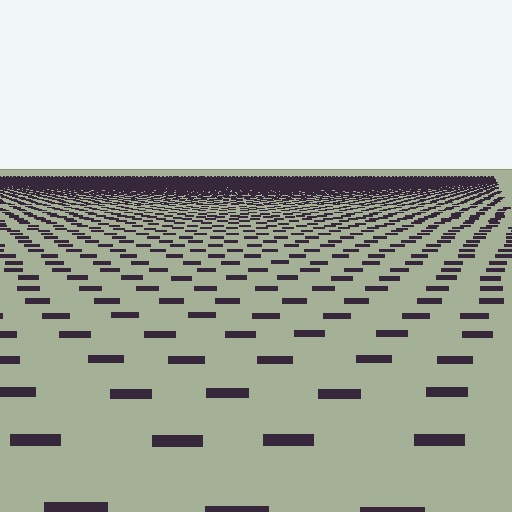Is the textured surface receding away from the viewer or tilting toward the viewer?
The surface is receding away from the viewer. Texture elements get smaller and denser toward the top.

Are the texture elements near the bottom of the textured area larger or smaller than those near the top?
Larger. Near the bottom, elements are closer to the viewer and appear at a bigger on-screen size.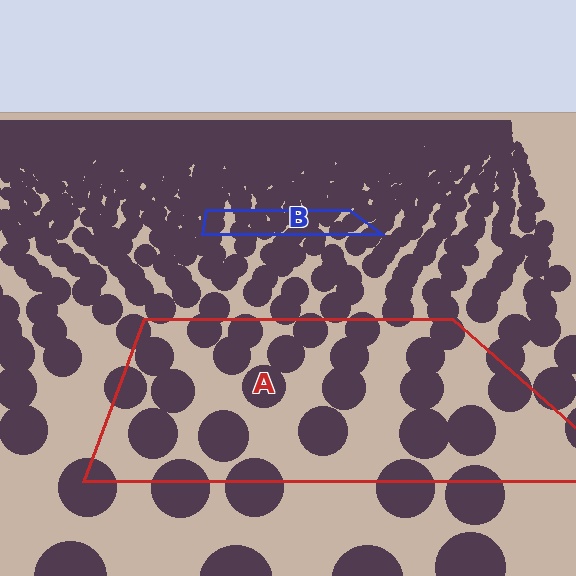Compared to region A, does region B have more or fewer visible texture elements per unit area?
Region B has more texture elements per unit area — they are packed more densely because it is farther away.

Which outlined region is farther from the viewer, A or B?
Region B is farther from the viewer — the texture elements inside it appear smaller and more densely packed.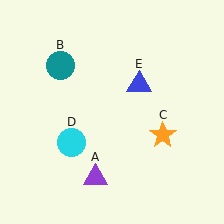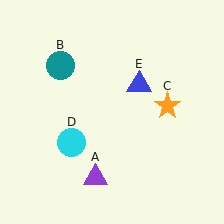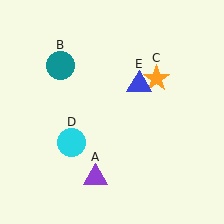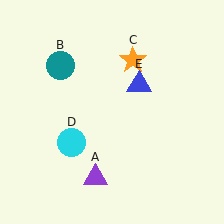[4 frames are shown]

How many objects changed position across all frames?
1 object changed position: orange star (object C).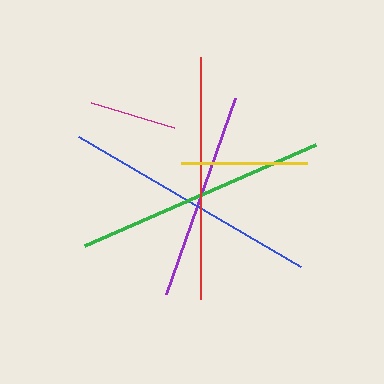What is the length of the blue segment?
The blue segment is approximately 257 pixels long.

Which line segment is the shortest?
The magenta line is the shortest at approximately 87 pixels.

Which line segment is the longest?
The blue line is the longest at approximately 257 pixels.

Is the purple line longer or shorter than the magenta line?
The purple line is longer than the magenta line.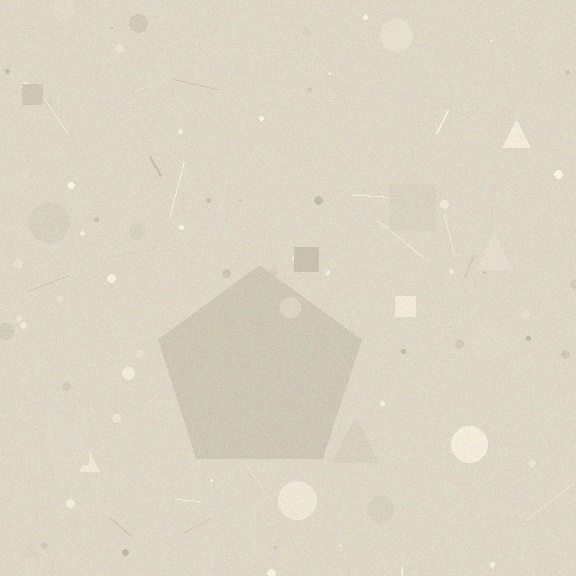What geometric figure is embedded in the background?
A pentagon is embedded in the background.